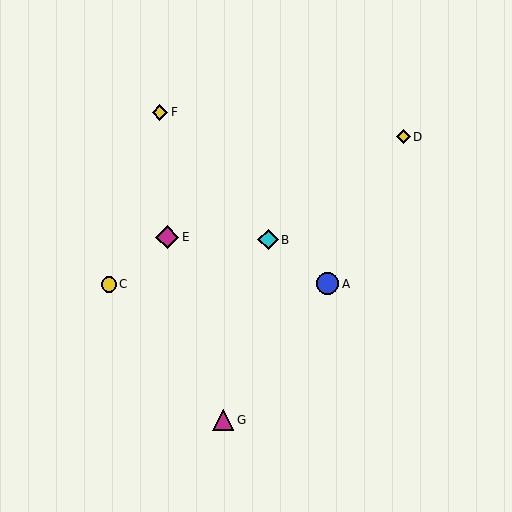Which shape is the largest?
The magenta diamond (labeled E) is the largest.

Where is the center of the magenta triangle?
The center of the magenta triangle is at (223, 420).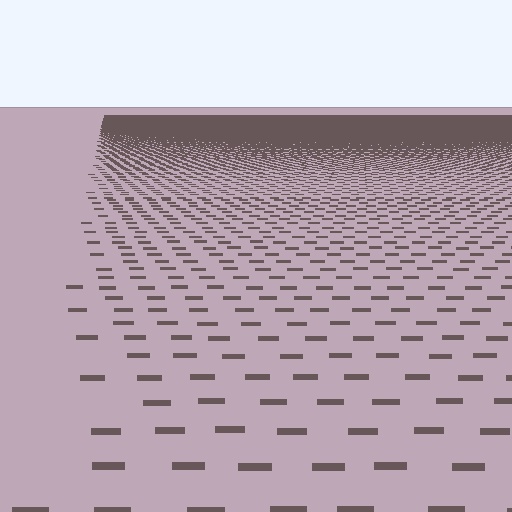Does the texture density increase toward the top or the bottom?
Density increases toward the top.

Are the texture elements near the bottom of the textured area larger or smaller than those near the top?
Larger. Near the bottom, elements are closer to the viewer and appear at a bigger on-screen size.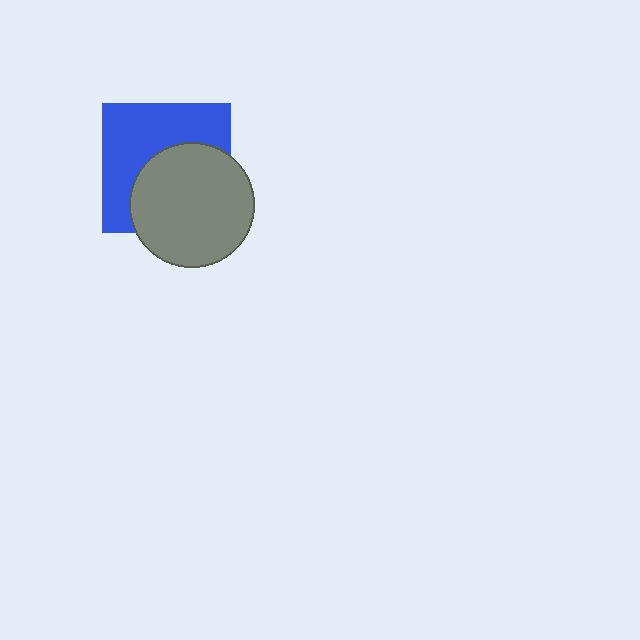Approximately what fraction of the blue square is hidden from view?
Roughly 49% of the blue square is hidden behind the gray circle.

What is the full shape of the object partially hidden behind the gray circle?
The partially hidden object is a blue square.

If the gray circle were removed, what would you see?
You would see the complete blue square.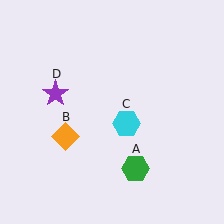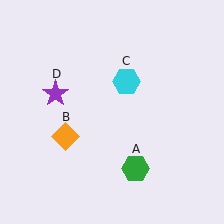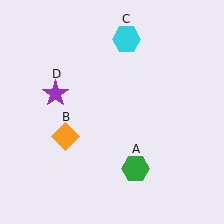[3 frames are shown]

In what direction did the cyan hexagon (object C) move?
The cyan hexagon (object C) moved up.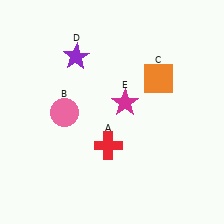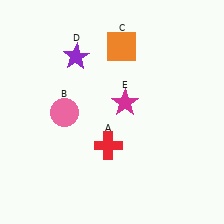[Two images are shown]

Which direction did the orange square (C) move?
The orange square (C) moved left.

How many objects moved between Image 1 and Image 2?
1 object moved between the two images.